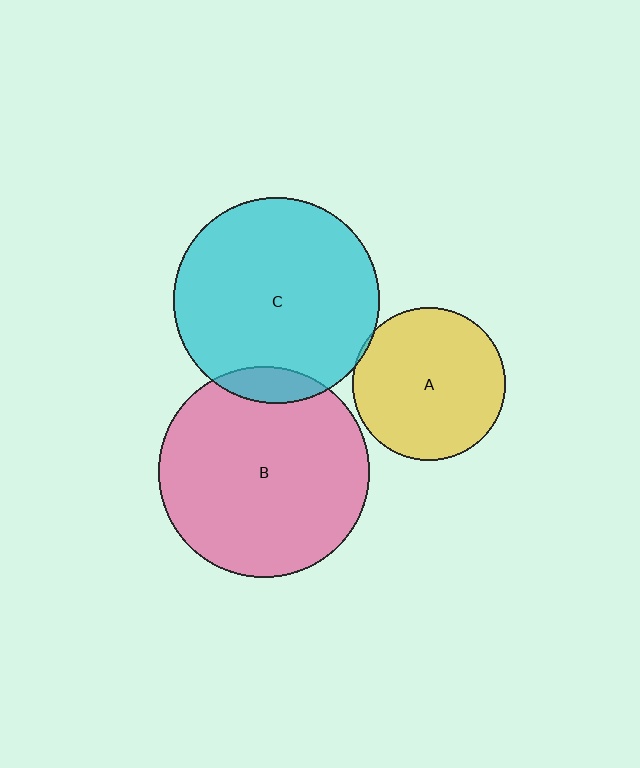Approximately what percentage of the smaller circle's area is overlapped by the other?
Approximately 10%.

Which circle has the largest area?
Circle B (pink).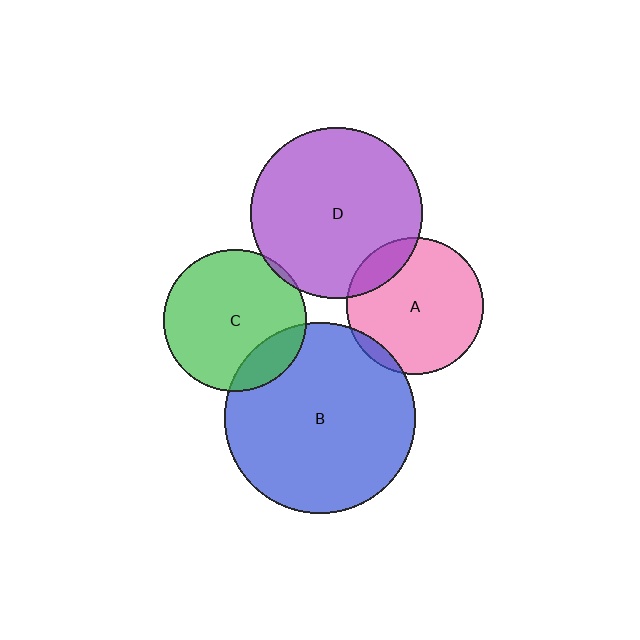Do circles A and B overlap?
Yes.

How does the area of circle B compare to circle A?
Approximately 1.9 times.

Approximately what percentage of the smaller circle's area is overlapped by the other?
Approximately 5%.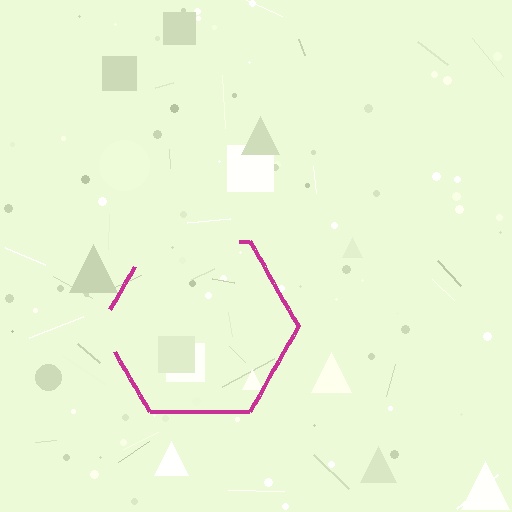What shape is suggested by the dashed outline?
The dashed outline suggests a hexagon.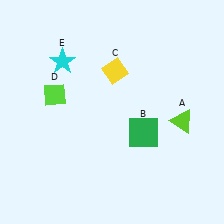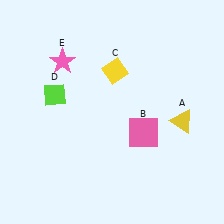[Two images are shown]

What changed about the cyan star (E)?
In Image 1, E is cyan. In Image 2, it changed to pink.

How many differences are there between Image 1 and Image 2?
There are 3 differences between the two images.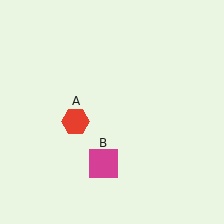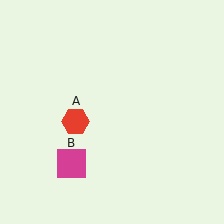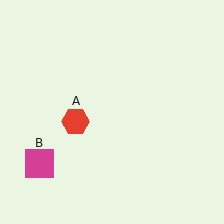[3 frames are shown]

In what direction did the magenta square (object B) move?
The magenta square (object B) moved left.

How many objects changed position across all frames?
1 object changed position: magenta square (object B).